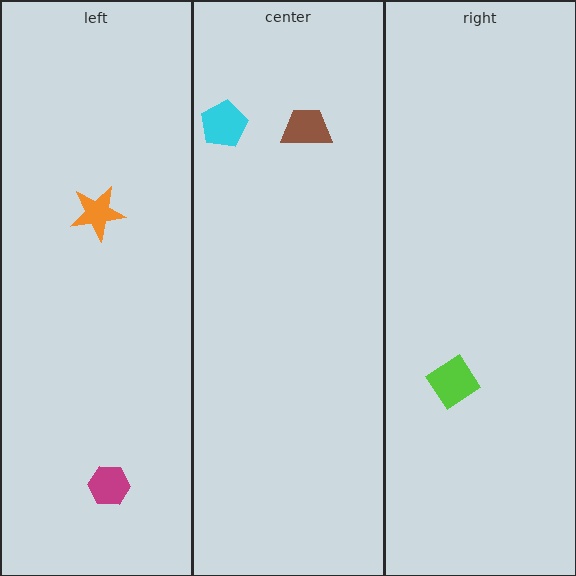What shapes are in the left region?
The magenta hexagon, the orange star.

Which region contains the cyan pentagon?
The center region.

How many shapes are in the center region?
2.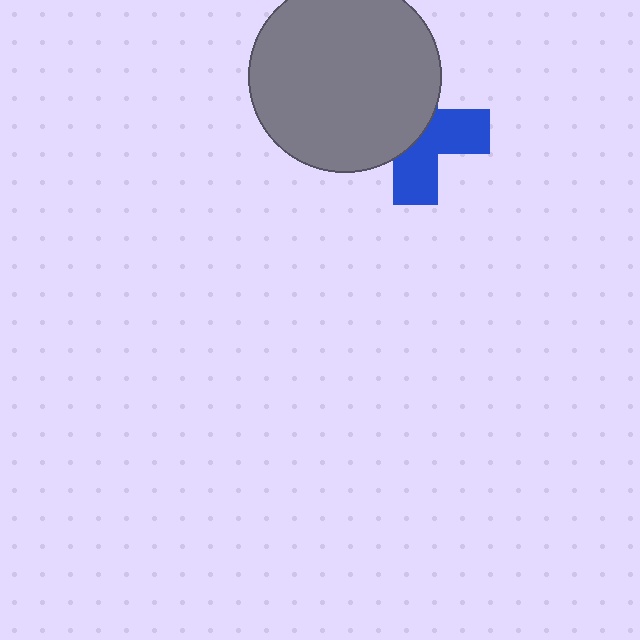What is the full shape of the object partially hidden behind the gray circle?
The partially hidden object is a blue cross.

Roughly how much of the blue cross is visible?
About half of it is visible (roughly 47%).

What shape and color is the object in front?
The object in front is a gray circle.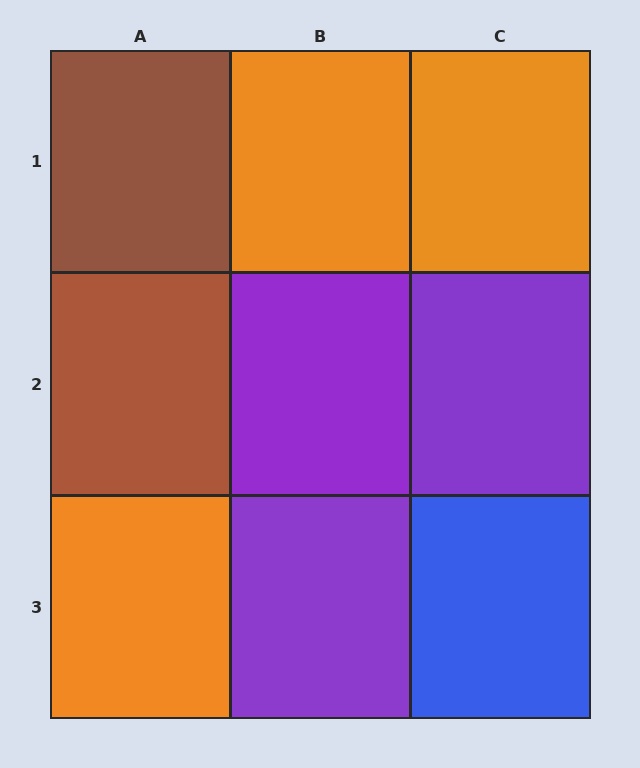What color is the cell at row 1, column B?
Orange.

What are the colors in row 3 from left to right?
Orange, purple, blue.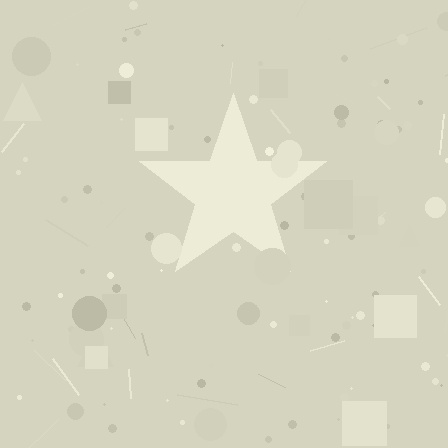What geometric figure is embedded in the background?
A star is embedded in the background.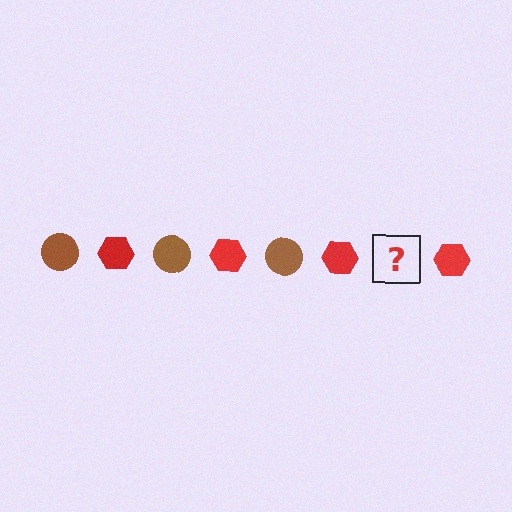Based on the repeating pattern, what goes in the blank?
The blank should be a brown circle.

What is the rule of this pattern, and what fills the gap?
The rule is that the pattern alternates between brown circle and red hexagon. The gap should be filled with a brown circle.